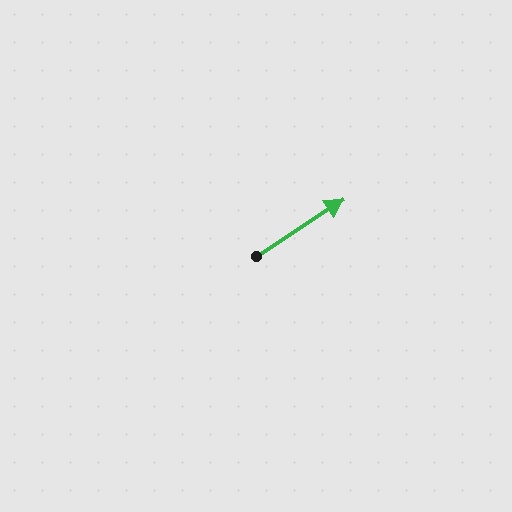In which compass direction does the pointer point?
Northeast.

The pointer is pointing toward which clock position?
Roughly 2 o'clock.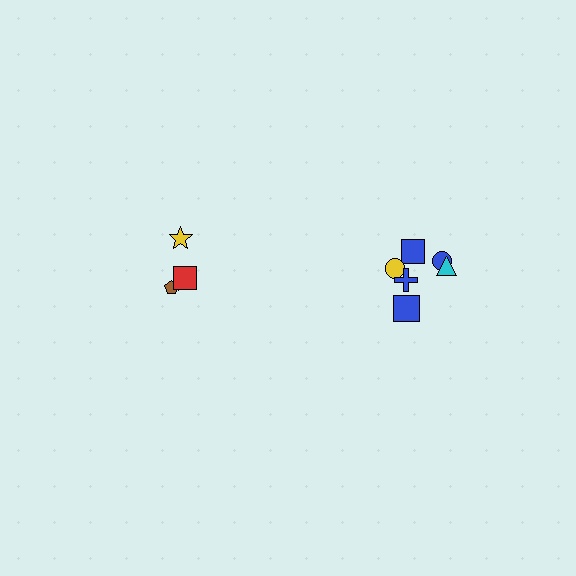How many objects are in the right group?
There are 6 objects.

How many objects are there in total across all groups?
There are 10 objects.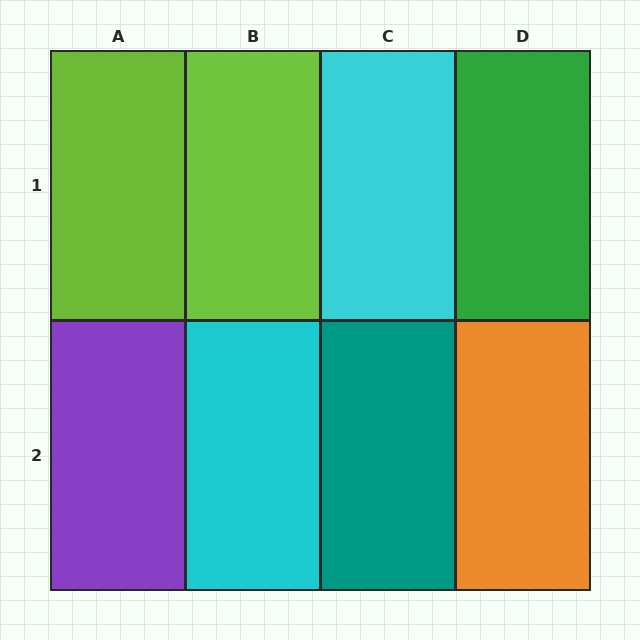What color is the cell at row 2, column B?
Cyan.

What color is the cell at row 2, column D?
Orange.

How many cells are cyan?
2 cells are cyan.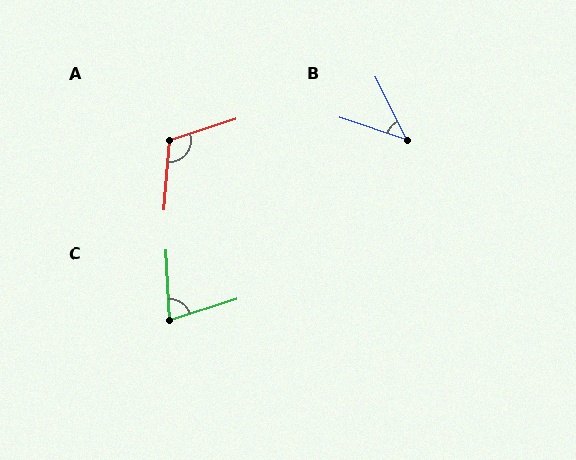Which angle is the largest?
A, at approximately 112 degrees.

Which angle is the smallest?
B, at approximately 45 degrees.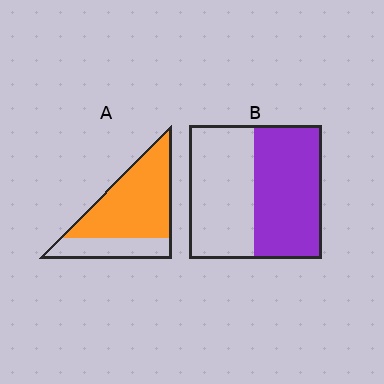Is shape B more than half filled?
Roughly half.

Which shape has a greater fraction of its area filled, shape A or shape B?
Shape A.